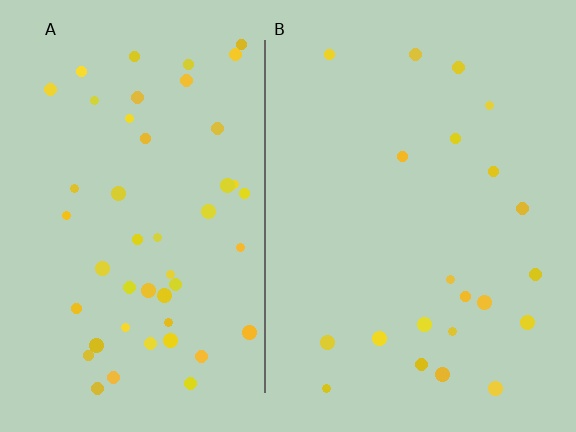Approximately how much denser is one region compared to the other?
Approximately 2.3× — region A over region B.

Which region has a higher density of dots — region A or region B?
A (the left).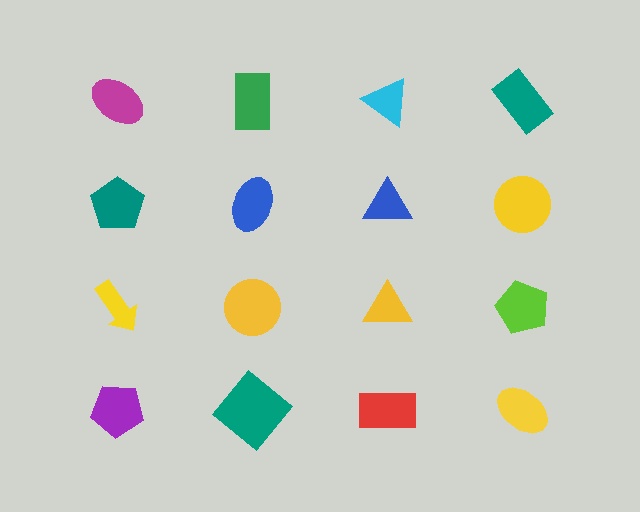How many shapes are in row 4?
4 shapes.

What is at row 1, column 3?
A cyan triangle.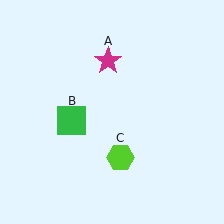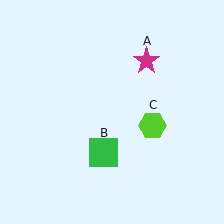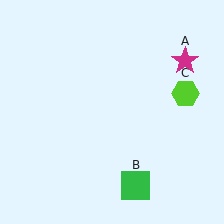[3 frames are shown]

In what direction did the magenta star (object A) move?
The magenta star (object A) moved right.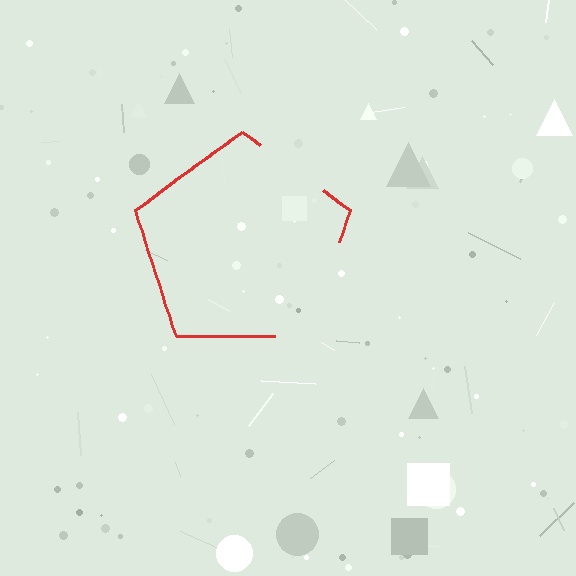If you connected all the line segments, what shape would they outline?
They would outline a pentagon.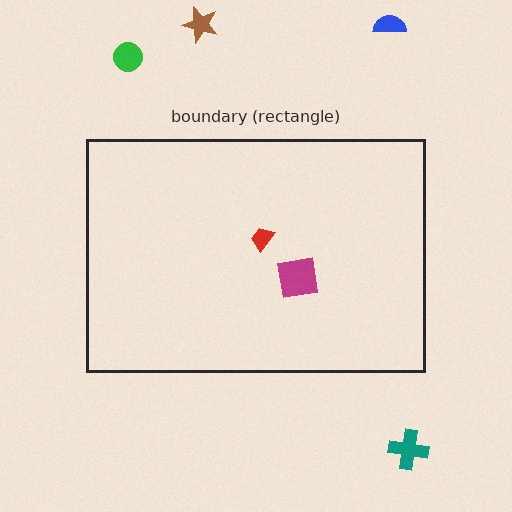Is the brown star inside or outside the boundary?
Outside.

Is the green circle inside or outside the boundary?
Outside.